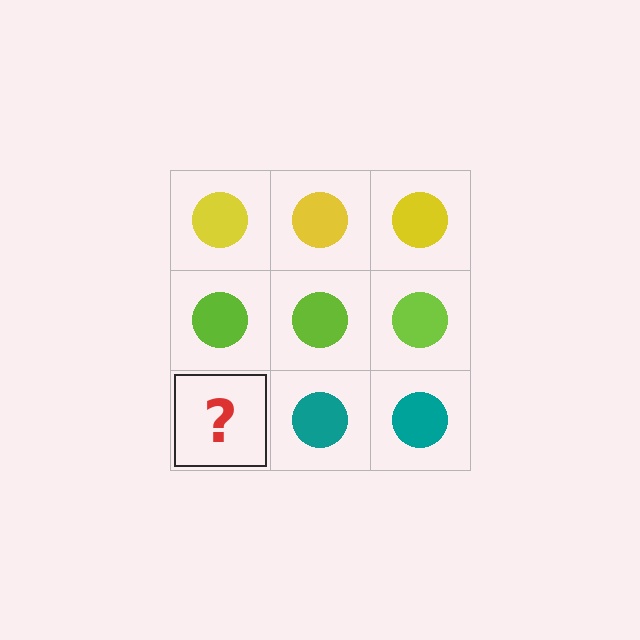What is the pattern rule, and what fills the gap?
The rule is that each row has a consistent color. The gap should be filled with a teal circle.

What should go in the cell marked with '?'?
The missing cell should contain a teal circle.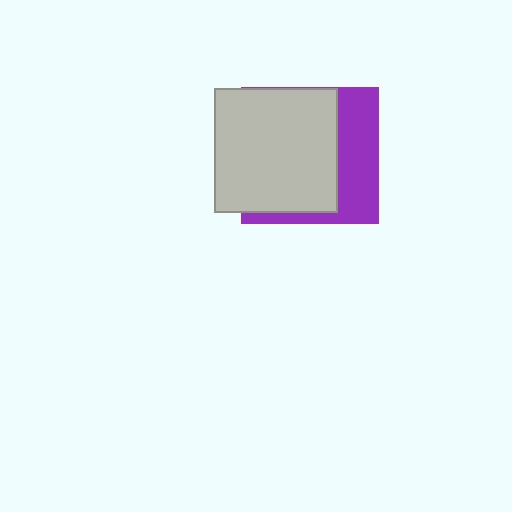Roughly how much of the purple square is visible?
A small part of it is visible (roughly 36%).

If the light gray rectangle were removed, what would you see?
You would see the complete purple square.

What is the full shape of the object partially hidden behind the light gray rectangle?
The partially hidden object is a purple square.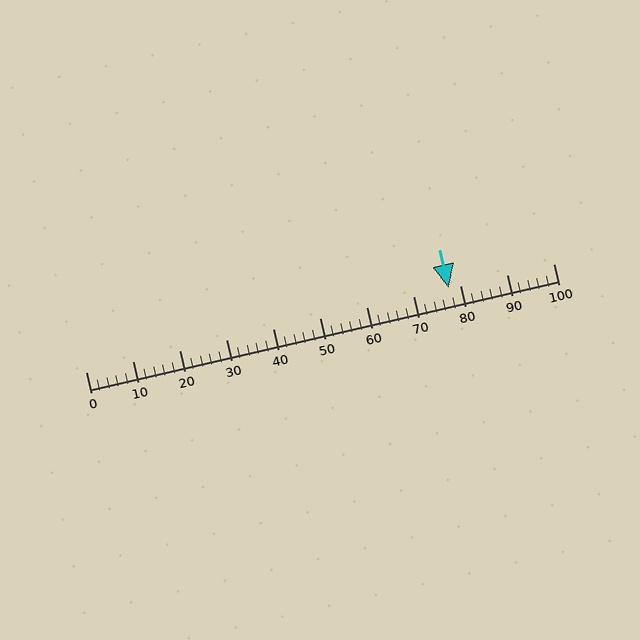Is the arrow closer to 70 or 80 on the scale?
The arrow is closer to 80.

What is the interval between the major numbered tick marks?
The major tick marks are spaced 10 units apart.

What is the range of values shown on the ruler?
The ruler shows values from 0 to 100.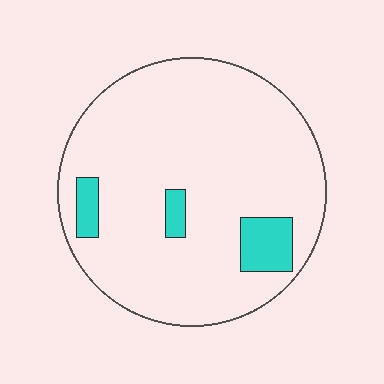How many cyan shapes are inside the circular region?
3.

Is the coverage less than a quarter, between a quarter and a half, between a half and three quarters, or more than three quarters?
Less than a quarter.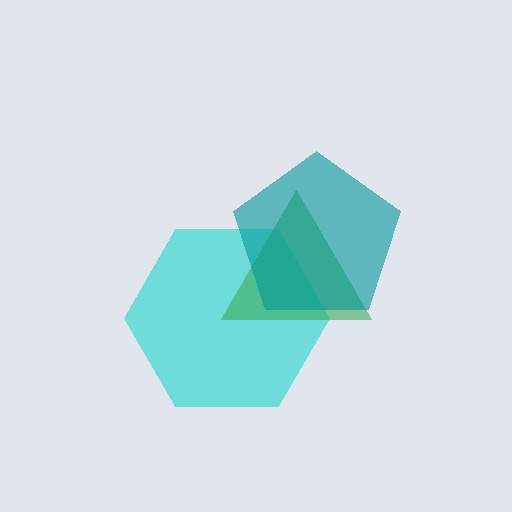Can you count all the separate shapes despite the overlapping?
Yes, there are 3 separate shapes.